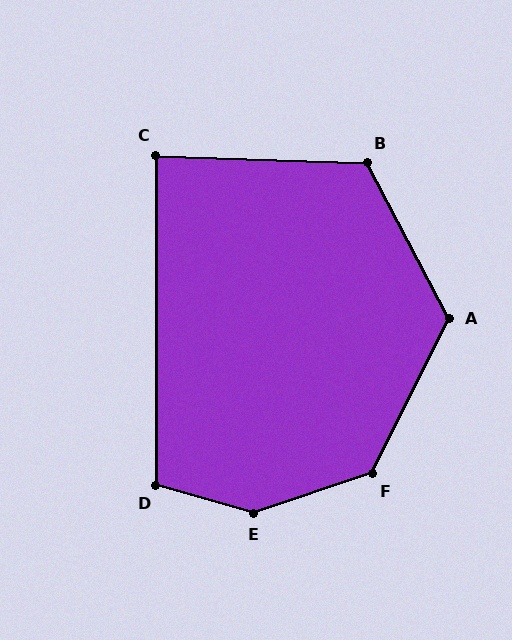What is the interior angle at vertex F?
Approximately 135 degrees (obtuse).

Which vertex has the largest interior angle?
E, at approximately 146 degrees.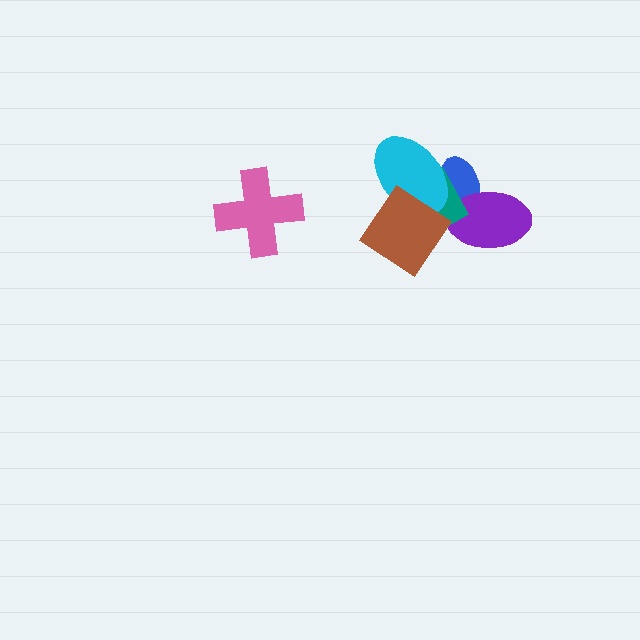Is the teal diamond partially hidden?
Yes, it is partially covered by another shape.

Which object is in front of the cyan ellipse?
The brown diamond is in front of the cyan ellipse.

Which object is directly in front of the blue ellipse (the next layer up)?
The purple ellipse is directly in front of the blue ellipse.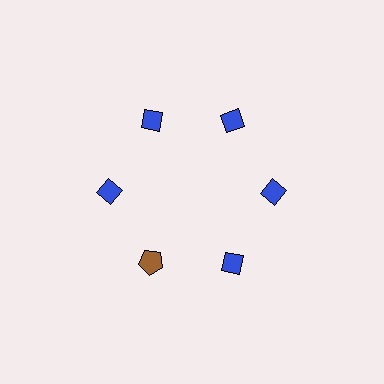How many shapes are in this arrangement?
There are 6 shapes arranged in a ring pattern.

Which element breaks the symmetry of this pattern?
The brown pentagon at roughly the 7 o'clock position breaks the symmetry. All other shapes are blue diamonds.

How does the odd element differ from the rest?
It differs in both color (brown instead of blue) and shape (pentagon instead of diamond).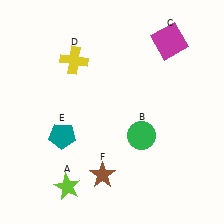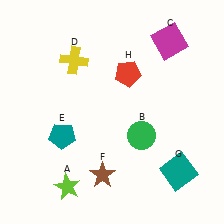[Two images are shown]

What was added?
A teal square (G), a red pentagon (H) were added in Image 2.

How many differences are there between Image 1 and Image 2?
There are 2 differences between the two images.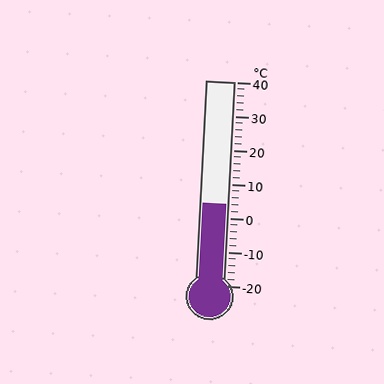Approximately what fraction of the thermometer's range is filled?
The thermometer is filled to approximately 40% of its range.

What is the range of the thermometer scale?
The thermometer scale ranges from -20°C to 40°C.